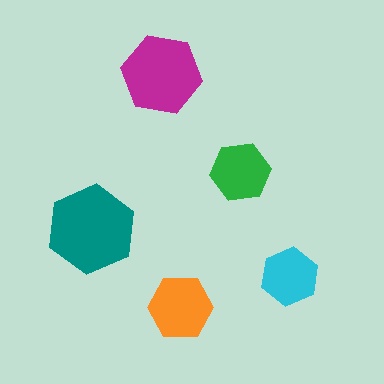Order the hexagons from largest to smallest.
the teal one, the magenta one, the orange one, the green one, the cyan one.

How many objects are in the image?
There are 5 objects in the image.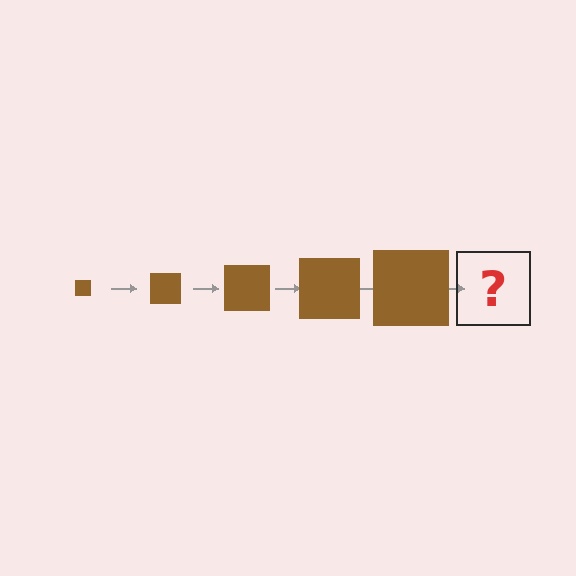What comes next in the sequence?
The next element should be a brown square, larger than the previous one.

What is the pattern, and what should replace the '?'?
The pattern is that the square gets progressively larger each step. The '?' should be a brown square, larger than the previous one.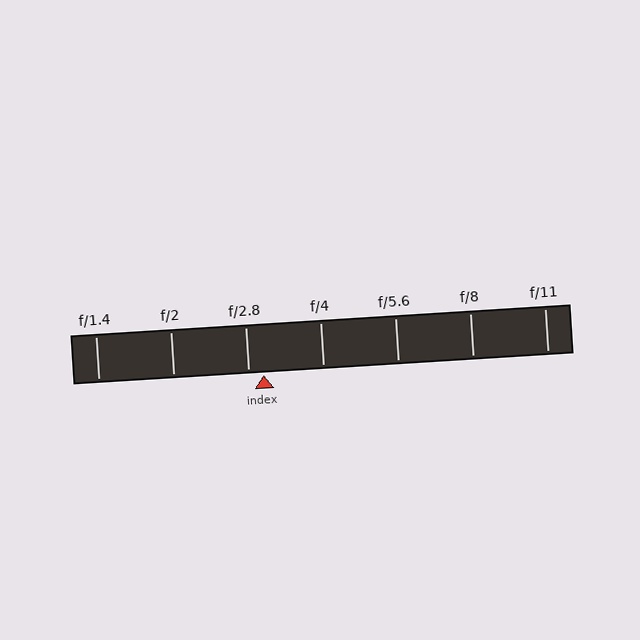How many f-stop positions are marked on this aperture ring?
There are 7 f-stop positions marked.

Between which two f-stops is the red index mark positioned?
The index mark is between f/2.8 and f/4.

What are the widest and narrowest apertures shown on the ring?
The widest aperture shown is f/1.4 and the narrowest is f/11.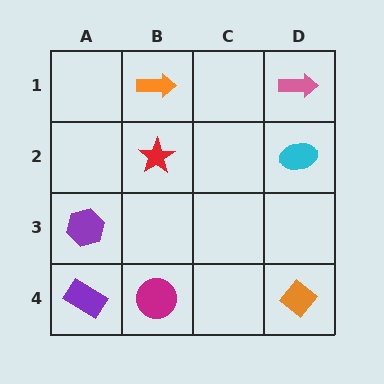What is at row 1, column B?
An orange arrow.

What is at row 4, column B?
A magenta circle.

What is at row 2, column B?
A red star.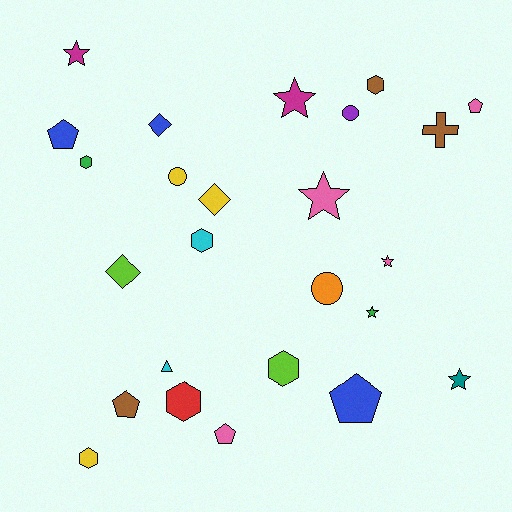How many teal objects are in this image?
There is 1 teal object.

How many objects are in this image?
There are 25 objects.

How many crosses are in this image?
There is 1 cross.